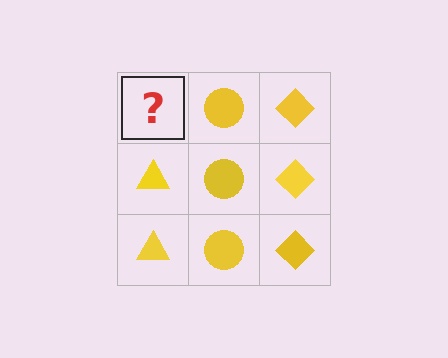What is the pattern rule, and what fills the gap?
The rule is that each column has a consistent shape. The gap should be filled with a yellow triangle.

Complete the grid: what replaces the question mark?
The question mark should be replaced with a yellow triangle.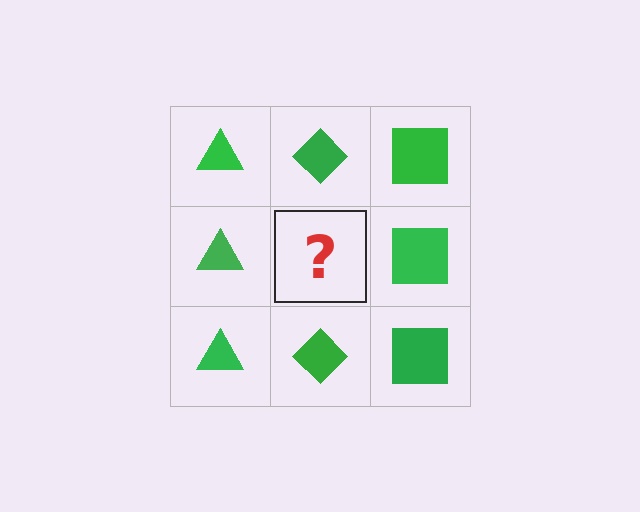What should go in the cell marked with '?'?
The missing cell should contain a green diamond.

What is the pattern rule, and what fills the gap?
The rule is that each column has a consistent shape. The gap should be filled with a green diamond.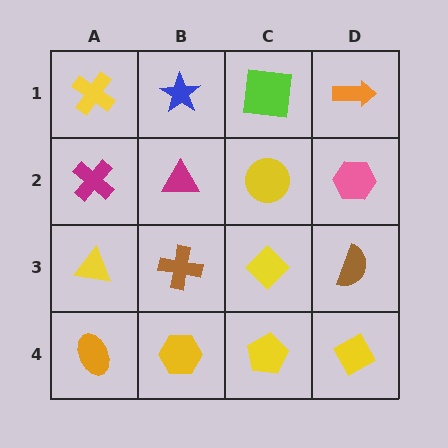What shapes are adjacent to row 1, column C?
A yellow circle (row 2, column C), a blue star (row 1, column B), an orange arrow (row 1, column D).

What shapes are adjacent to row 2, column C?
A lime square (row 1, column C), a yellow diamond (row 3, column C), a magenta triangle (row 2, column B), a pink hexagon (row 2, column D).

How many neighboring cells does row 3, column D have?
3.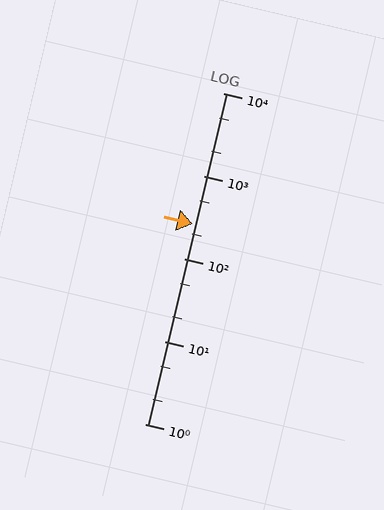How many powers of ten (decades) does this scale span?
The scale spans 4 decades, from 1 to 10000.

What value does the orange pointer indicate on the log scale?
The pointer indicates approximately 260.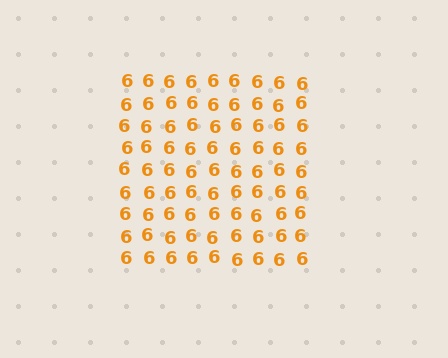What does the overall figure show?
The overall figure shows a square.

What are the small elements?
The small elements are digit 6's.